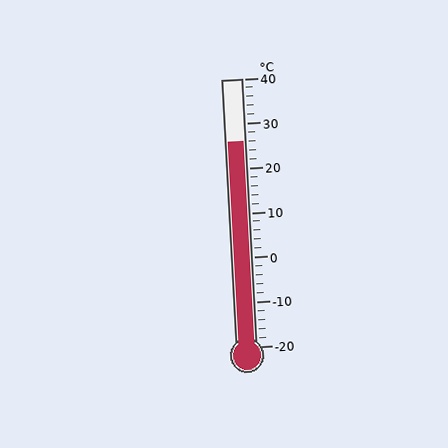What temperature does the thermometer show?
The thermometer shows approximately 26°C.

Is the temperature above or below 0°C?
The temperature is above 0°C.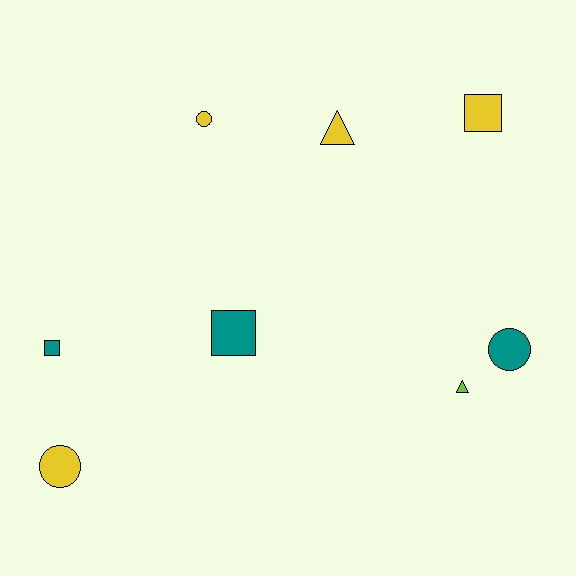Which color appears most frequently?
Yellow, with 4 objects.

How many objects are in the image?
There are 8 objects.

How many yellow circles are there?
There are 2 yellow circles.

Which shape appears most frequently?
Square, with 3 objects.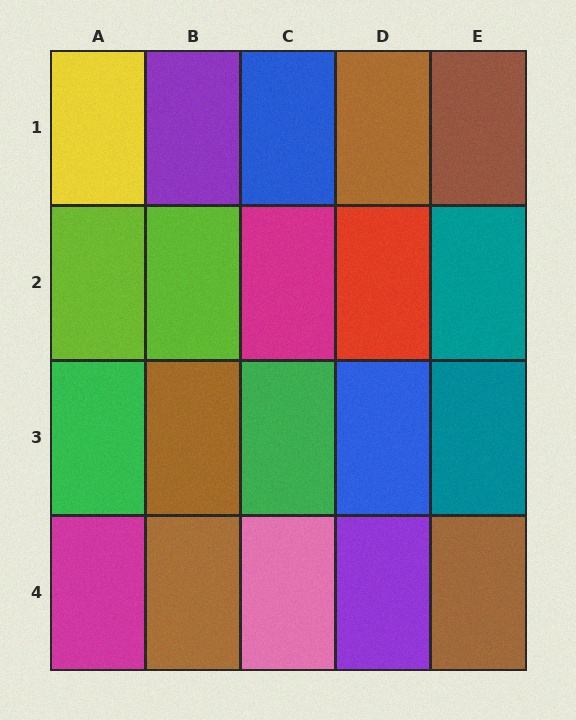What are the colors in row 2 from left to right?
Lime, lime, magenta, red, teal.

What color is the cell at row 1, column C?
Blue.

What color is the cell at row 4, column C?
Pink.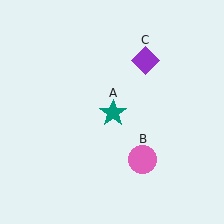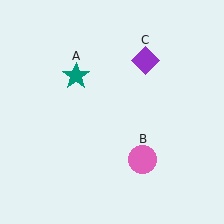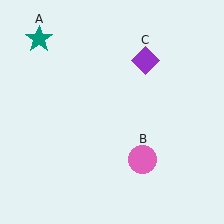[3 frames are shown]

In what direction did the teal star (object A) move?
The teal star (object A) moved up and to the left.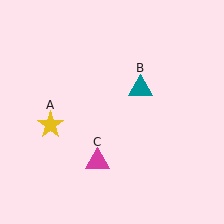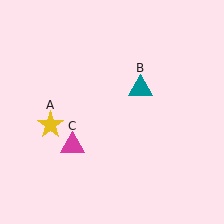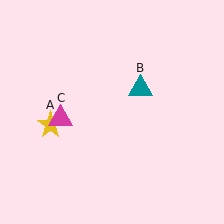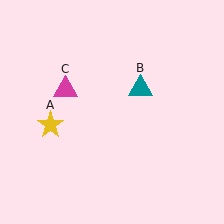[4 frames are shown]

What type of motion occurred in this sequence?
The magenta triangle (object C) rotated clockwise around the center of the scene.